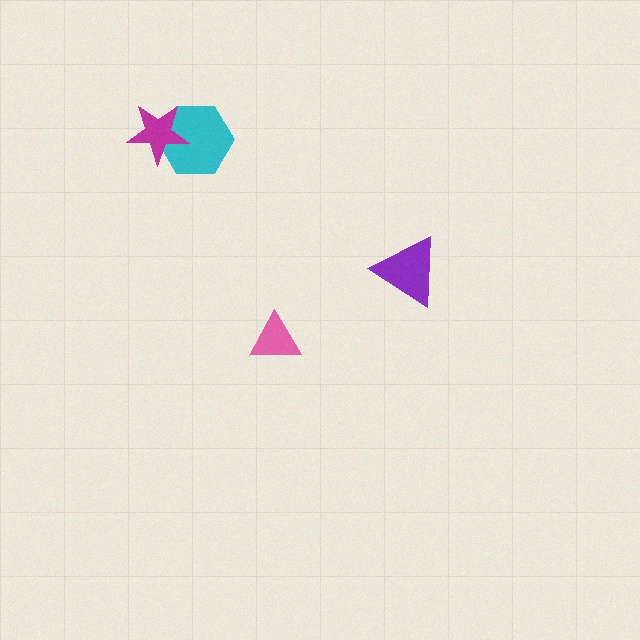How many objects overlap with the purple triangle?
0 objects overlap with the purple triangle.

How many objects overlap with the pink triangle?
0 objects overlap with the pink triangle.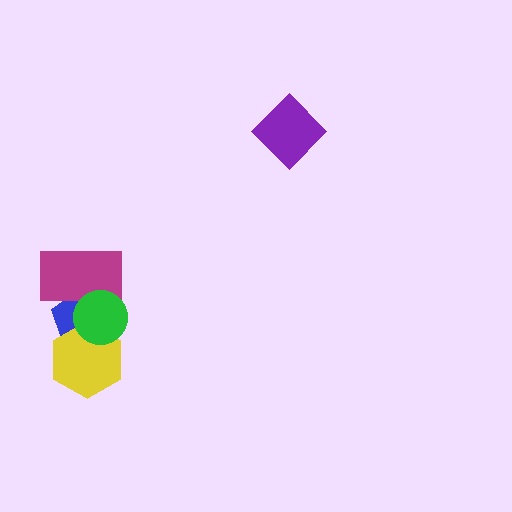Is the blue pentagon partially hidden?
Yes, it is partially covered by another shape.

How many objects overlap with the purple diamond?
0 objects overlap with the purple diamond.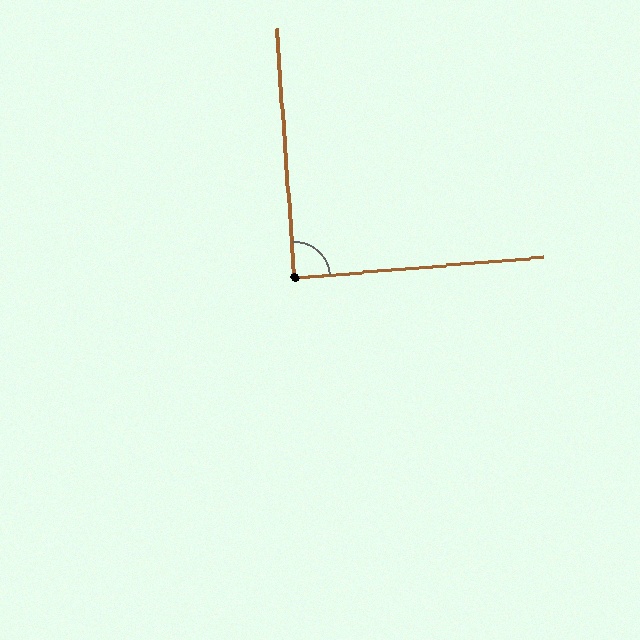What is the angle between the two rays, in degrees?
Approximately 89 degrees.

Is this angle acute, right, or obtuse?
It is approximately a right angle.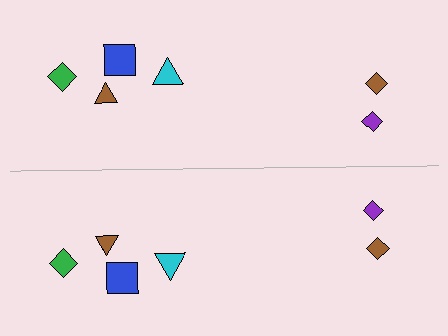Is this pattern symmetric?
Yes, this pattern has bilateral (reflection) symmetry.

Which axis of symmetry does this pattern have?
The pattern has a horizontal axis of symmetry running through the center of the image.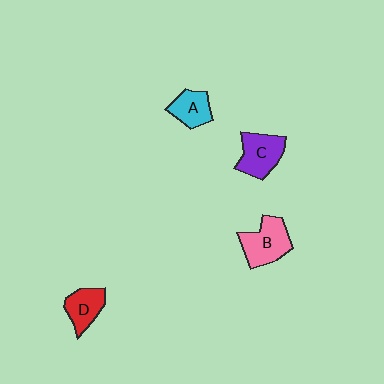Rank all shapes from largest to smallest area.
From largest to smallest: B (pink), C (purple), D (red), A (cyan).